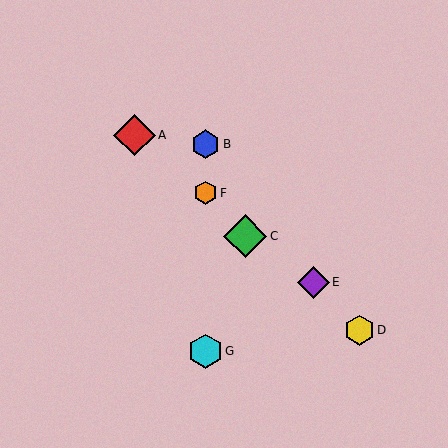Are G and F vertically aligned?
Yes, both are at x≈205.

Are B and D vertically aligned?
No, B is at x≈205 and D is at x≈359.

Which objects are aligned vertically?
Objects B, F, G are aligned vertically.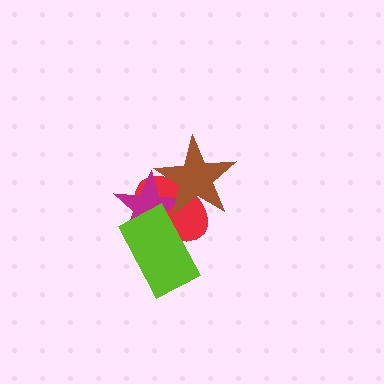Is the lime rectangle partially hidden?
No, no other shape covers it.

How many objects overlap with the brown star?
2 objects overlap with the brown star.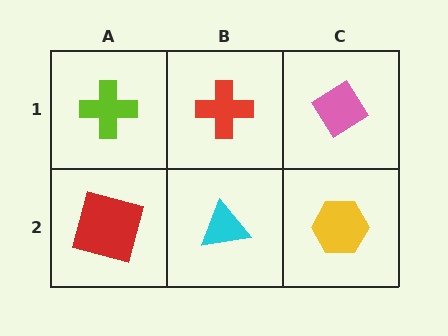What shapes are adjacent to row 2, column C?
A pink diamond (row 1, column C), a cyan triangle (row 2, column B).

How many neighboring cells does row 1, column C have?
2.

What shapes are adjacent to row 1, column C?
A yellow hexagon (row 2, column C), a red cross (row 1, column B).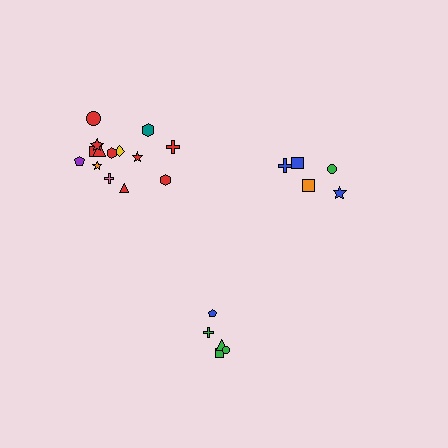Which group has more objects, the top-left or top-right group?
The top-left group.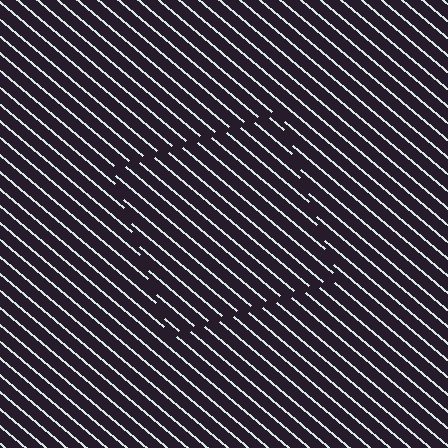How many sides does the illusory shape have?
4 sides — the line-ends trace a square.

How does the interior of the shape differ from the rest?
The interior of the shape contains the same grating, shifted by half a period — the contour is defined by the phase discontinuity where line-ends from the inner and outer gratings abut.